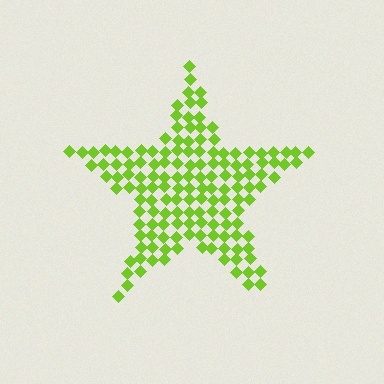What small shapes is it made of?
It is made of small diamonds.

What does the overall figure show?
The overall figure shows a star.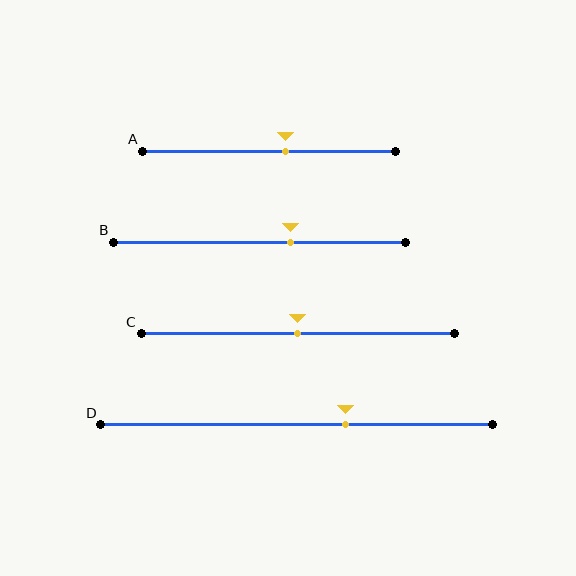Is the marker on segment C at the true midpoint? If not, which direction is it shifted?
Yes, the marker on segment C is at the true midpoint.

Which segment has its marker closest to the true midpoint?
Segment C has its marker closest to the true midpoint.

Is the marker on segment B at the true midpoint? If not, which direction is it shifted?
No, the marker on segment B is shifted to the right by about 10% of the segment length.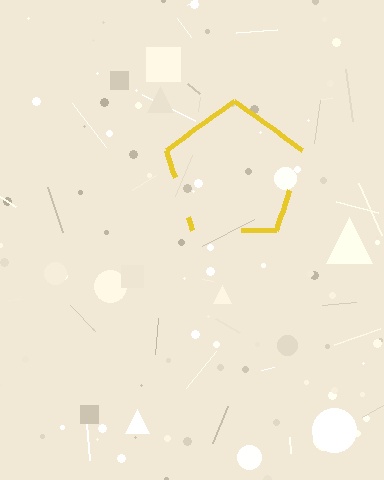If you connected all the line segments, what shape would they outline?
They would outline a pentagon.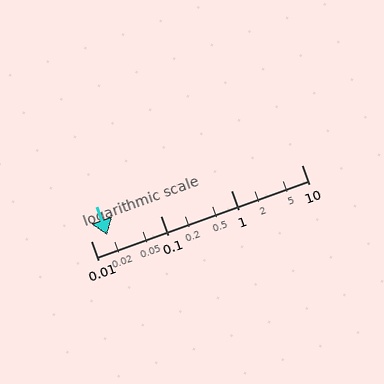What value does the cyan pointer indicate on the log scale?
The pointer indicates approximately 0.017.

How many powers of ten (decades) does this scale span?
The scale spans 3 decades, from 0.01 to 10.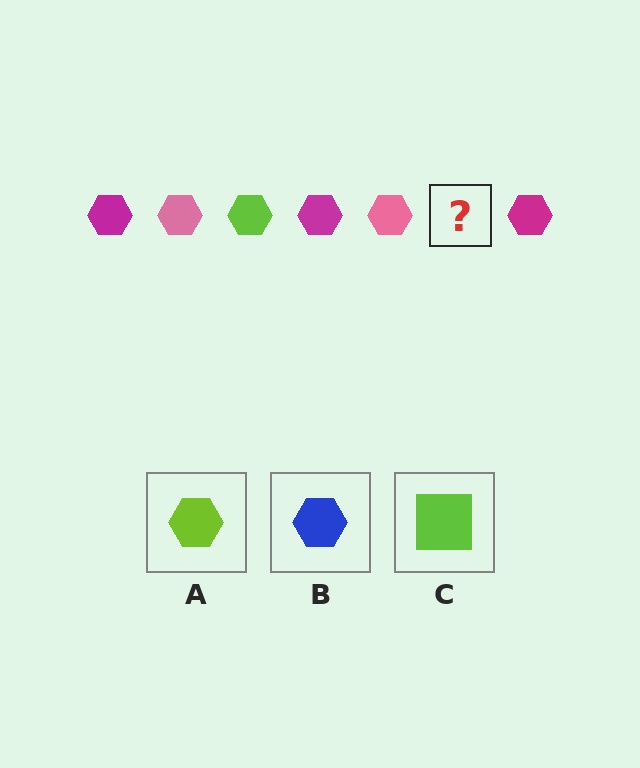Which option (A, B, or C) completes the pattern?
A.